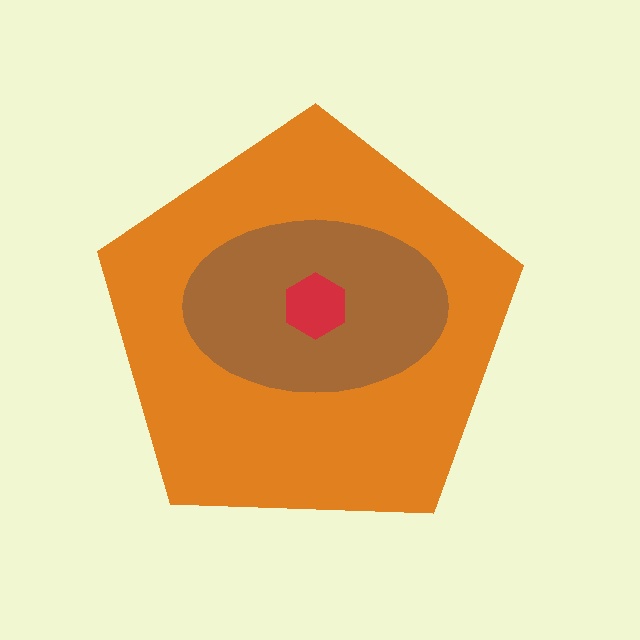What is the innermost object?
The red hexagon.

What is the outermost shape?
The orange pentagon.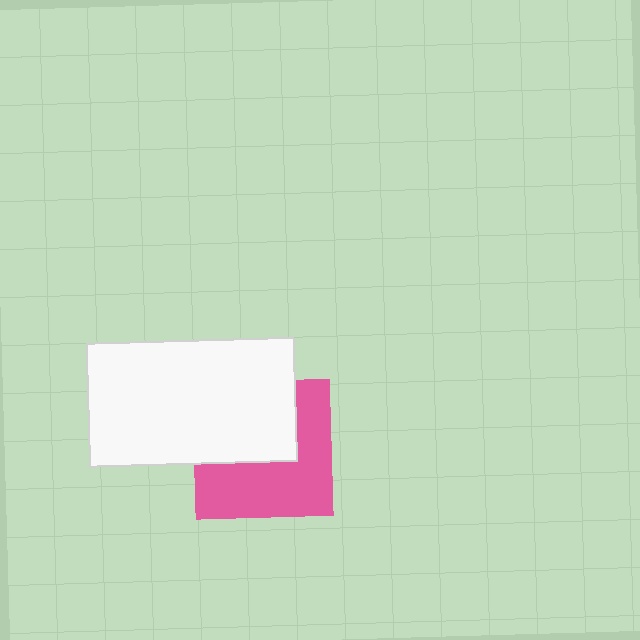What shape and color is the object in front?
The object in front is a white rectangle.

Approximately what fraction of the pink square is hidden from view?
Roughly 45% of the pink square is hidden behind the white rectangle.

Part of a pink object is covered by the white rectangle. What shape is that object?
It is a square.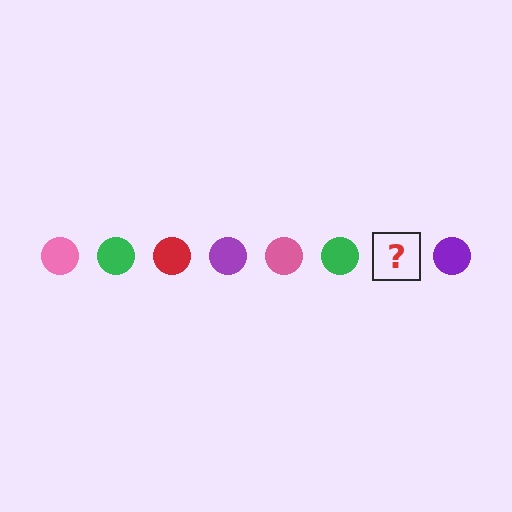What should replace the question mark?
The question mark should be replaced with a red circle.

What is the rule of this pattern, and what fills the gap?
The rule is that the pattern cycles through pink, green, red, purple circles. The gap should be filled with a red circle.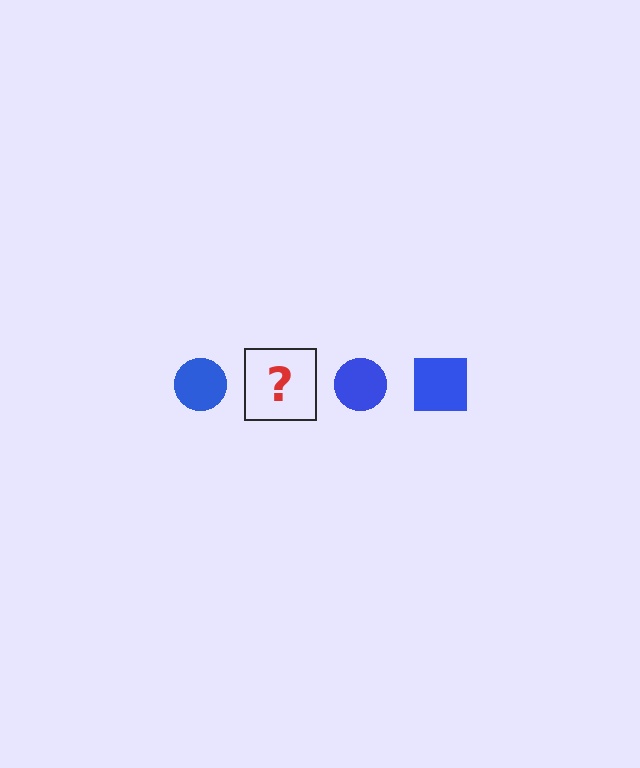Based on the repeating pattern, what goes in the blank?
The blank should be a blue square.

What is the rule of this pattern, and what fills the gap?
The rule is that the pattern cycles through circle, square shapes in blue. The gap should be filled with a blue square.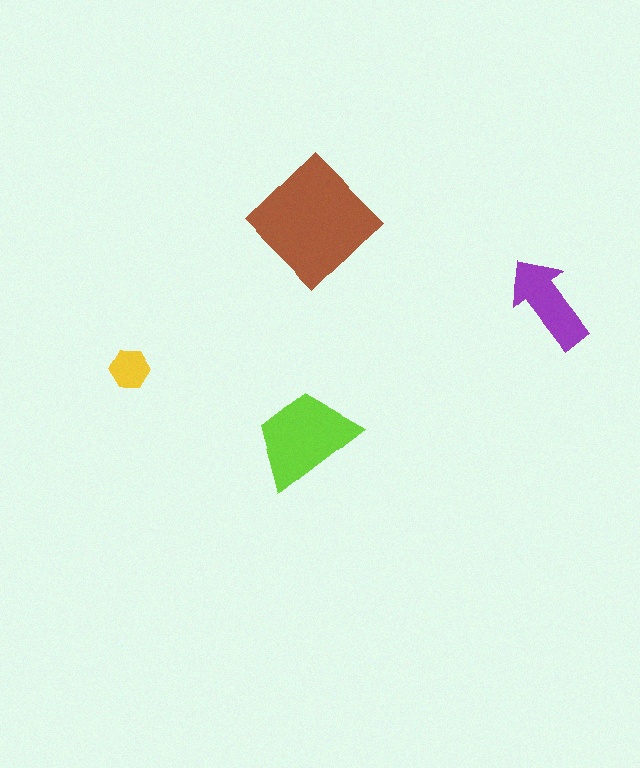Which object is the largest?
The brown diamond.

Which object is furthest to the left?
The yellow hexagon is leftmost.